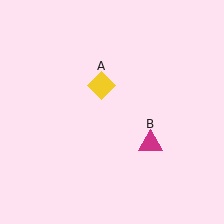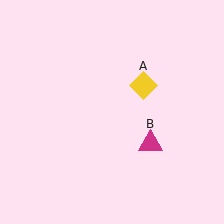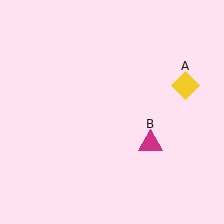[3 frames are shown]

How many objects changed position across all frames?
1 object changed position: yellow diamond (object A).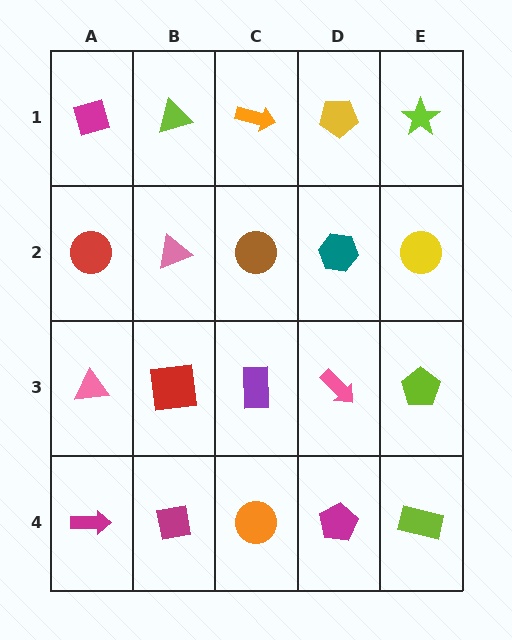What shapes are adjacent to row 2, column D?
A yellow pentagon (row 1, column D), a pink arrow (row 3, column D), a brown circle (row 2, column C), a yellow circle (row 2, column E).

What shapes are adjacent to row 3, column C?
A brown circle (row 2, column C), an orange circle (row 4, column C), a red square (row 3, column B), a pink arrow (row 3, column D).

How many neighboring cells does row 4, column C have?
3.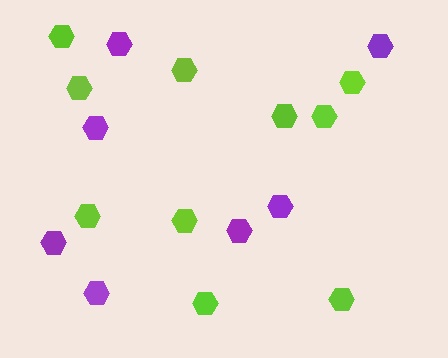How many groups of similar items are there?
There are 2 groups: one group of lime hexagons (10) and one group of purple hexagons (7).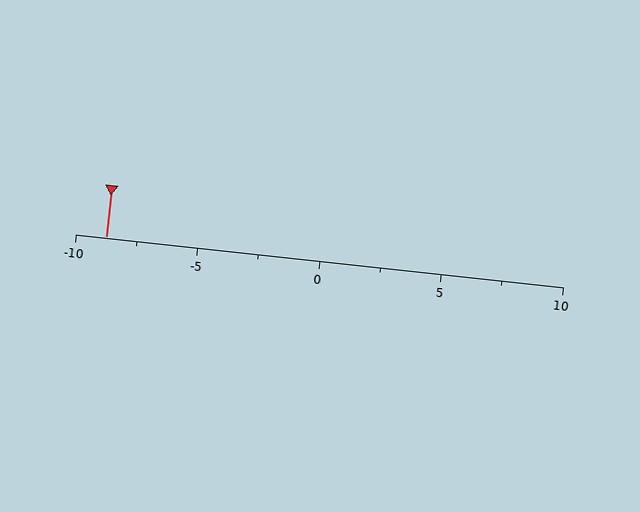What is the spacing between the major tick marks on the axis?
The major ticks are spaced 5 apart.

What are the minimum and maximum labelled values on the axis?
The axis runs from -10 to 10.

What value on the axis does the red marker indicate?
The marker indicates approximately -8.8.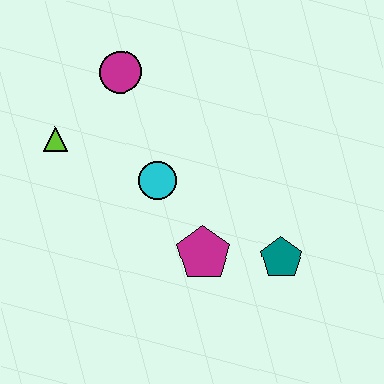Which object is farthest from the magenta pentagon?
The magenta circle is farthest from the magenta pentagon.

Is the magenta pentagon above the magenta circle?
No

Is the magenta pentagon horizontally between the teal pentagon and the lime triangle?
Yes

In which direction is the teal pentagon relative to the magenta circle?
The teal pentagon is below the magenta circle.